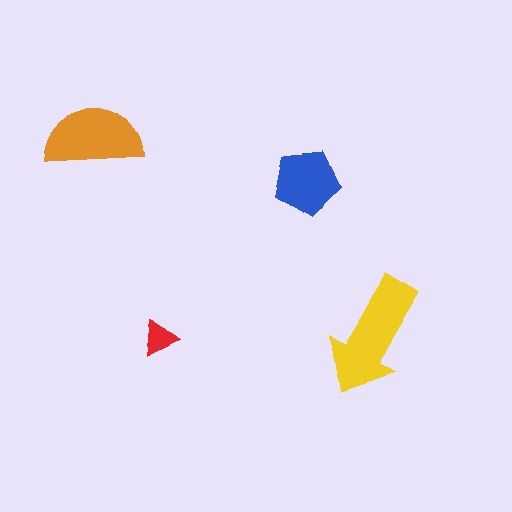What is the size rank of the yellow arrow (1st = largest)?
1st.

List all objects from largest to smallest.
The yellow arrow, the orange semicircle, the blue pentagon, the red triangle.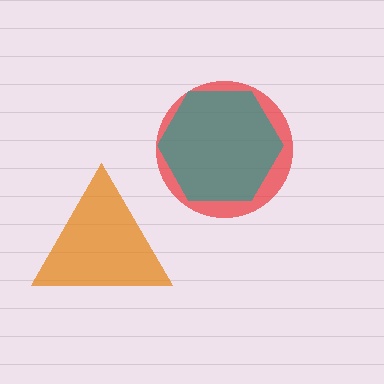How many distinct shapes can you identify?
There are 3 distinct shapes: an orange triangle, a red circle, a teal hexagon.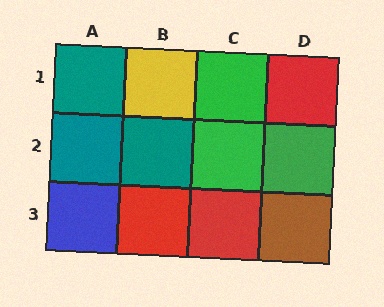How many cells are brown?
1 cell is brown.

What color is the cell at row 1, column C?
Green.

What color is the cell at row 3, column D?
Brown.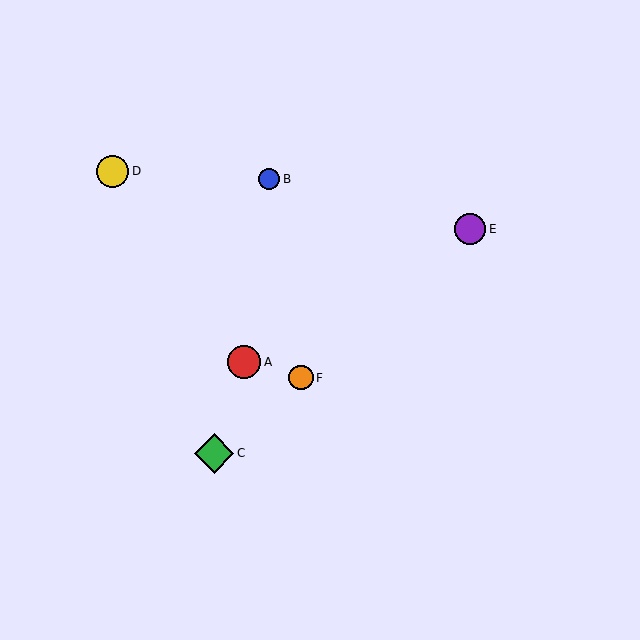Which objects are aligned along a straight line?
Objects C, E, F are aligned along a straight line.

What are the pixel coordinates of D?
Object D is at (113, 171).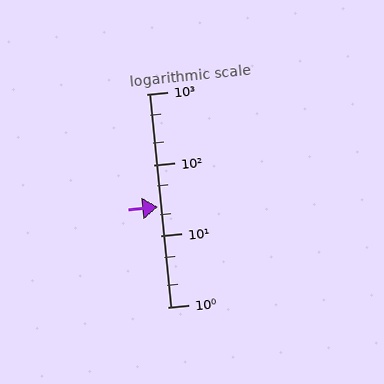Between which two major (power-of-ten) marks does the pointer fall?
The pointer is between 10 and 100.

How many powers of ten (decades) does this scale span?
The scale spans 3 decades, from 1 to 1000.